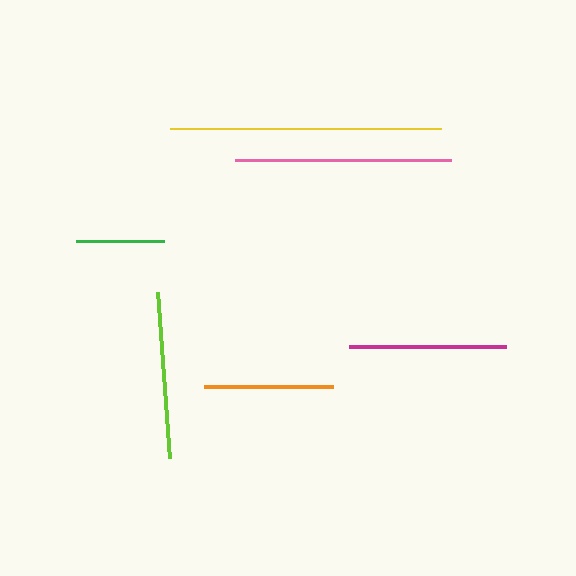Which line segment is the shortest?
The green line is the shortest at approximately 88 pixels.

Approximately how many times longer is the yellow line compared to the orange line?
The yellow line is approximately 2.1 times the length of the orange line.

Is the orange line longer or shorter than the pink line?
The pink line is longer than the orange line.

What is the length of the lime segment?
The lime segment is approximately 166 pixels long.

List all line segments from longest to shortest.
From longest to shortest: yellow, pink, lime, magenta, orange, green.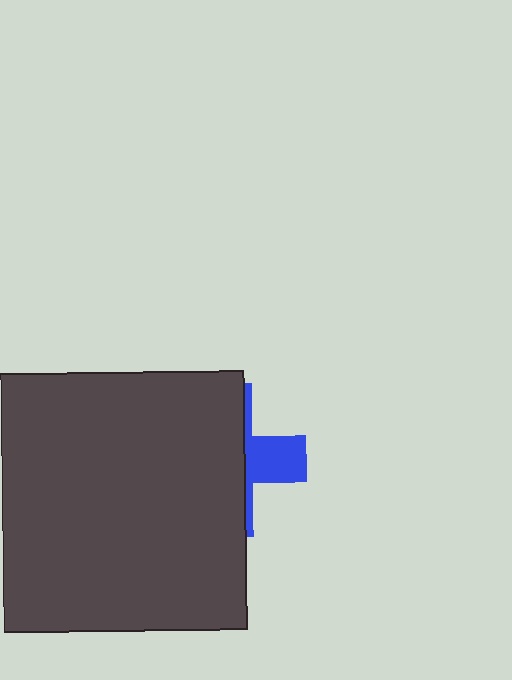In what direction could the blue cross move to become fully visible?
The blue cross could move right. That would shift it out from behind the dark gray rectangle entirely.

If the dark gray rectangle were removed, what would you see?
You would see the complete blue cross.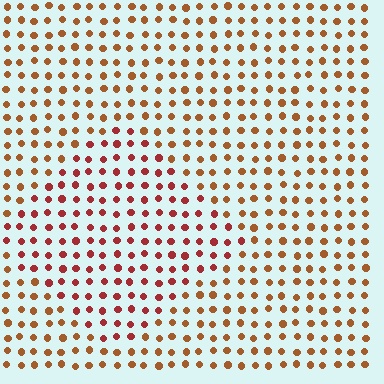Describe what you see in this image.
The image is filled with small brown elements in a uniform arrangement. A diamond-shaped region is visible where the elements are tinted to a slightly different hue, forming a subtle color boundary.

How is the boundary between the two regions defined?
The boundary is defined purely by a slight shift in hue (about 29 degrees). Spacing, size, and orientation are identical on both sides.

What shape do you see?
I see a diamond.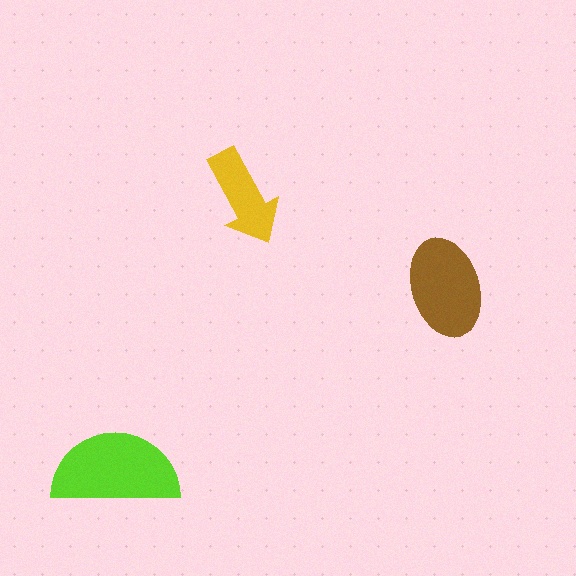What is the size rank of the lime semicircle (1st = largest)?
1st.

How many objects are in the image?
There are 3 objects in the image.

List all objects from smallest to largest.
The yellow arrow, the brown ellipse, the lime semicircle.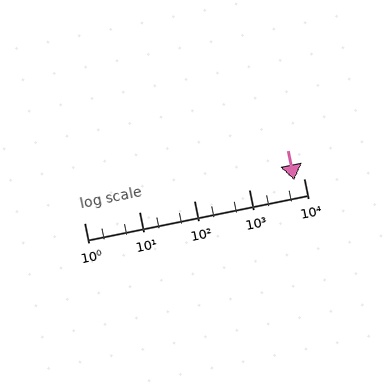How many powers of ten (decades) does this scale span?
The scale spans 4 decades, from 1 to 10000.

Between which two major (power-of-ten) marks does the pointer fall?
The pointer is between 1000 and 10000.